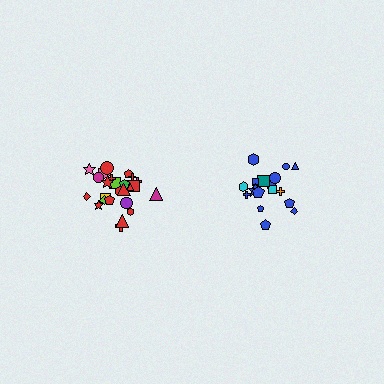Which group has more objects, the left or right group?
The left group.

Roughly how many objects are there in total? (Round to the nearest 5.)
Roughly 45 objects in total.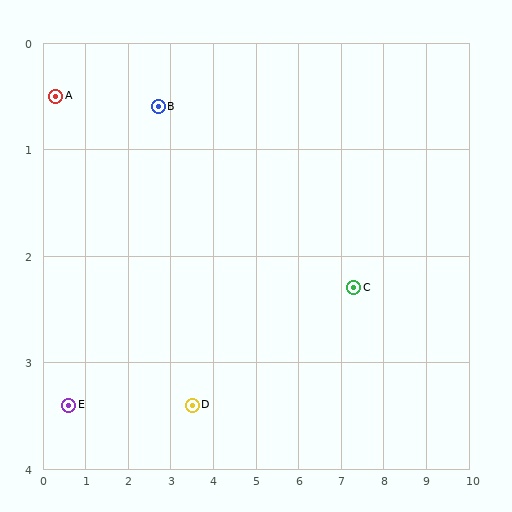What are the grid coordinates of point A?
Point A is at approximately (0.3, 0.5).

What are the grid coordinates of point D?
Point D is at approximately (3.5, 3.4).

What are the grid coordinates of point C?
Point C is at approximately (7.3, 2.3).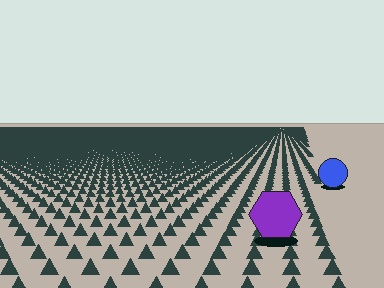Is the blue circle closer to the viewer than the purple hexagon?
No. The purple hexagon is closer — you can tell from the texture gradient: the ground texture is coarser near it.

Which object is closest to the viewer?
The purple hexagon is closest. The texture marks near it are larger and more spread out.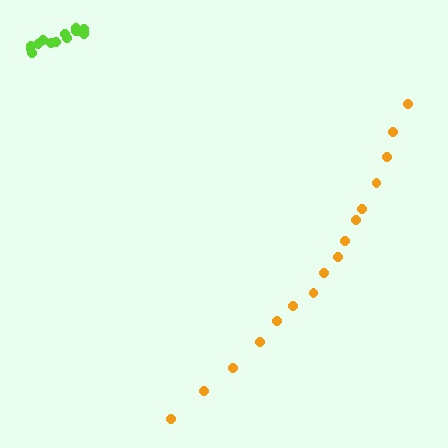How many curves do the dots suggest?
There are 2 distinct paths.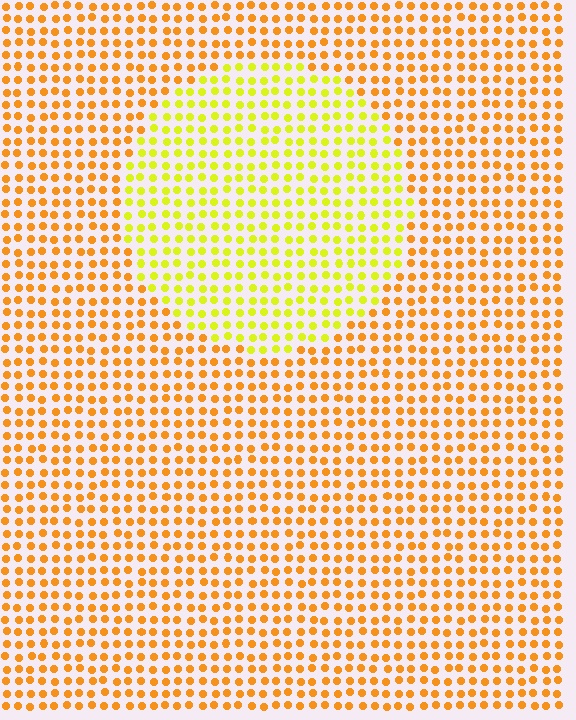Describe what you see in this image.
The image is filled with small orange elements in a uniform arrangement. A circle-shaped region is visible where the elements are tinted to a slightly different hue, forming a subtle color boundary.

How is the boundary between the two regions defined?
The boundary is defined purely by a slight shift in hue (about 35 degrees). Spacing, size, and orientation are identical on both sides.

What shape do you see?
I see a circle.